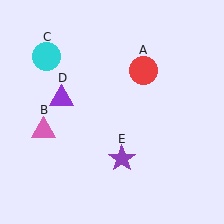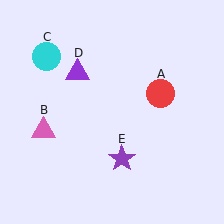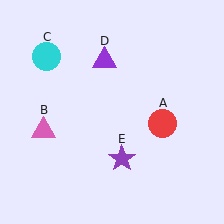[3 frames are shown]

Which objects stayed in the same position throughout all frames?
Pink triangle (object B) and cyan circle (object C) and purple star (object E) remained stationary.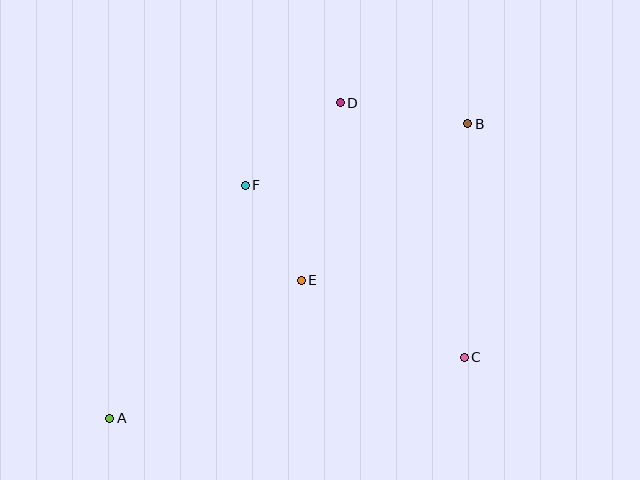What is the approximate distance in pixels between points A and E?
The distance between A and E is approximately 236 pixels.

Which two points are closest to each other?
Points E and F are closest to each other.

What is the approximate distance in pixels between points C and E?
The distance between C and E is approximately 180 pixels.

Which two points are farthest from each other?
Points A and B are farthest from each other.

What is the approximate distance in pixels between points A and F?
The distance between A and F is approximately 270 pixels.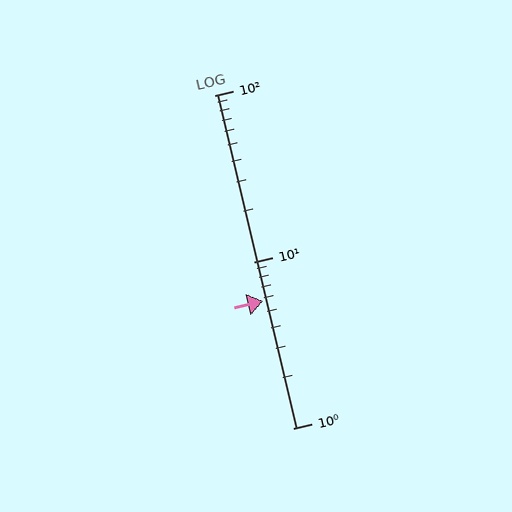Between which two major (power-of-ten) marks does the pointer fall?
The pointer is between 1 and 10.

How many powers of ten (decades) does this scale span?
The scale spans 2 decades, from 1 to 100.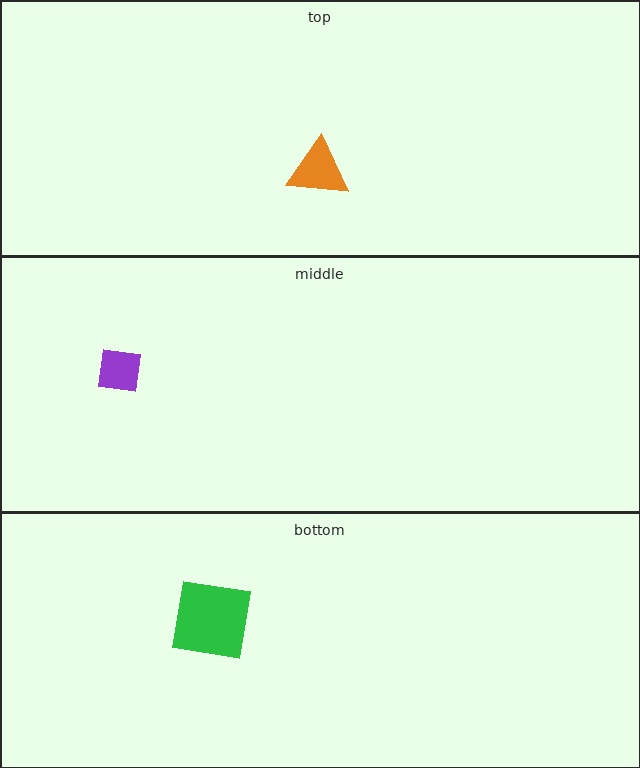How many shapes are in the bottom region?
1.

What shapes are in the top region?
The orange triangle.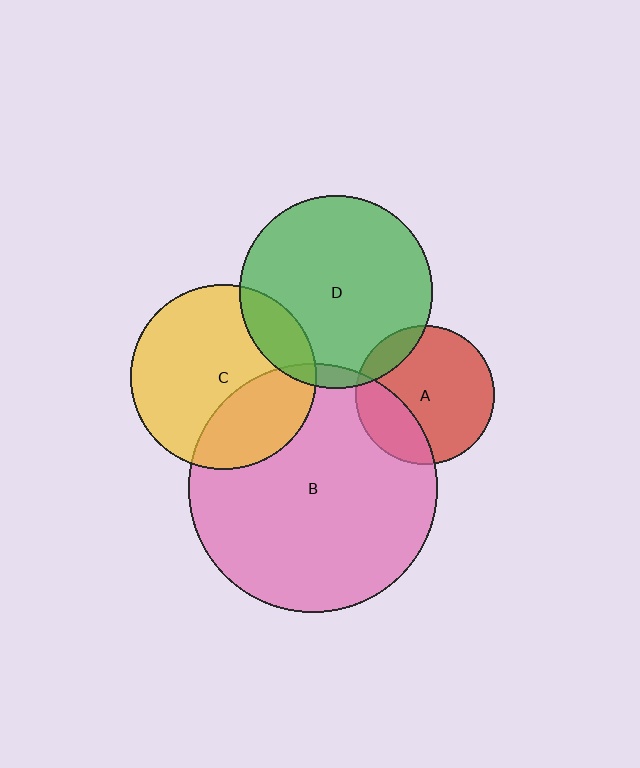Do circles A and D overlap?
Yes.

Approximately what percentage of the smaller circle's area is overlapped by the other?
Approximately 10%.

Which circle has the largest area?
Circle B (pink).